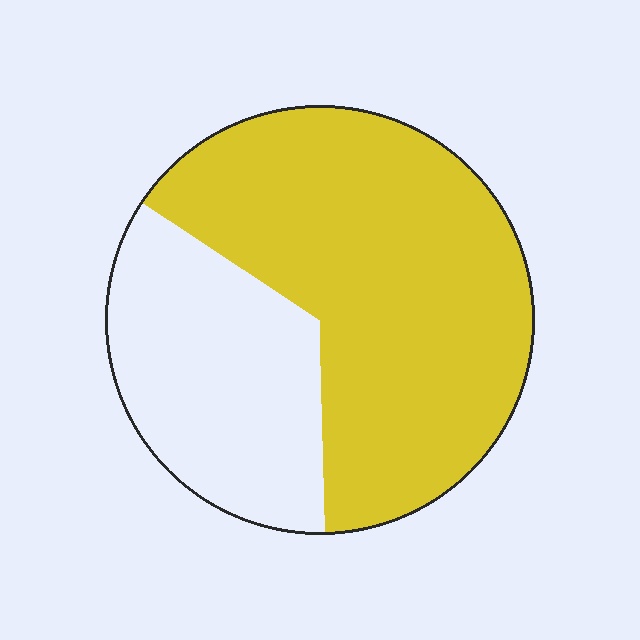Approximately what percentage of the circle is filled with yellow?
Approximately 65%.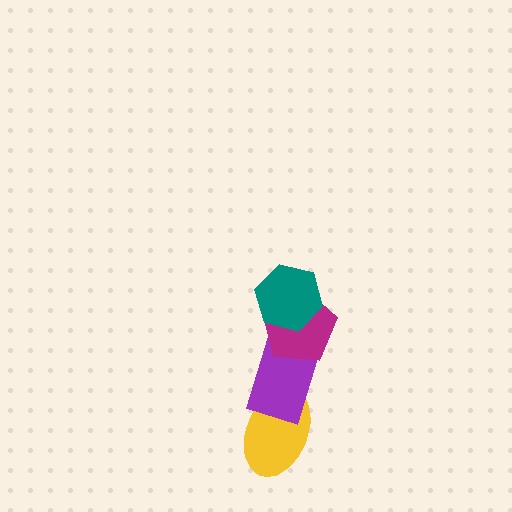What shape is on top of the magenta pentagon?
The teal hexagon is on top of the magenta pentagon.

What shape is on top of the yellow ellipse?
The purple rectangle is on top of the yellow ellipse.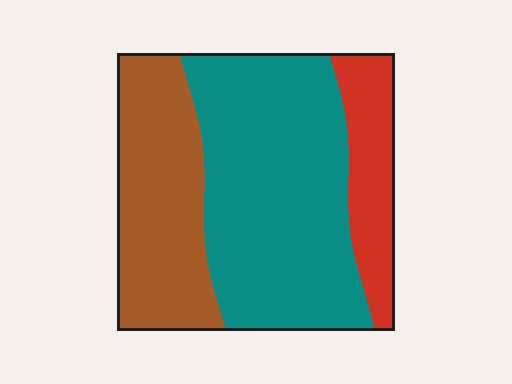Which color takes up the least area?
Red, at roughly 15%.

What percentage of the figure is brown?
Brown takes up about one third (1/3) of the figure.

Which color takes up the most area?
Teal, at roughly 55%.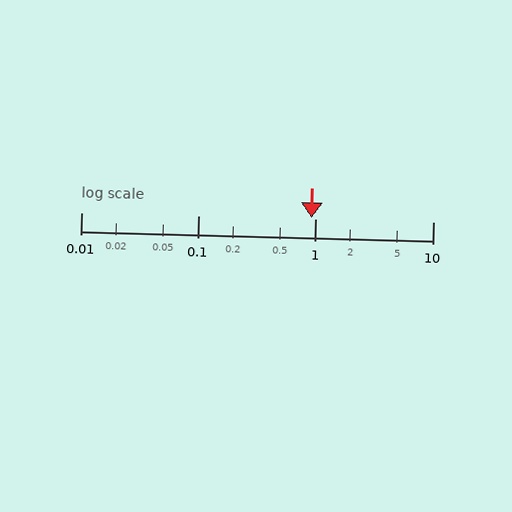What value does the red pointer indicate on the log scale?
The pointer indicates approximately 0.92.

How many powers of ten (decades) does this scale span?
The scale spans 3 decades, from 0.01 to 10.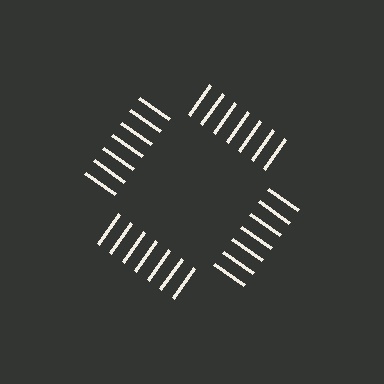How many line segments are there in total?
28 — 7 along each of the 4 edges.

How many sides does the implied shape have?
4 sides — the line-ends trace a square.